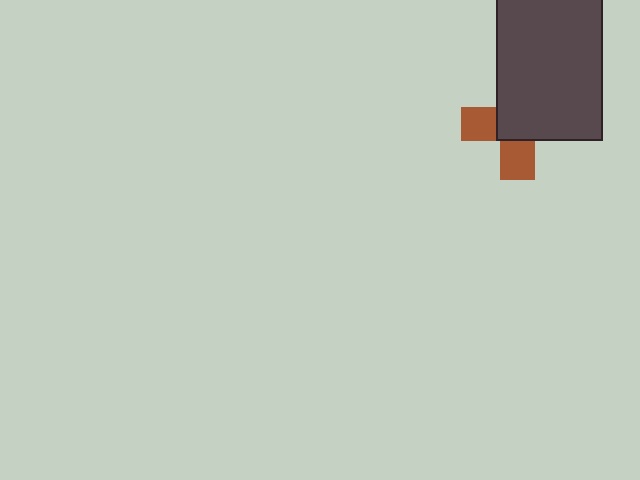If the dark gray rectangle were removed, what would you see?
You would see the complete brown cross.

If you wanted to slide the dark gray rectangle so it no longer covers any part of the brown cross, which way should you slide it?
Slide it toward the upper-right — that is the most direct way to separate the two shapes.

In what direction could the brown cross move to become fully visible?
The brown cross could move toward the lower-left. That would shift it out from behind the dark gray rectangle entirely.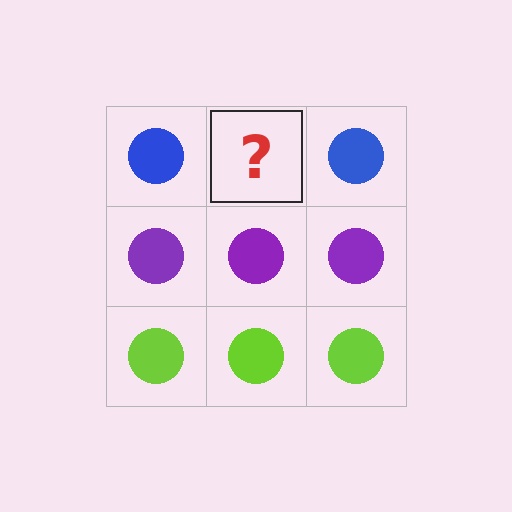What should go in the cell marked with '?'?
The missing cell should contain a blue circle.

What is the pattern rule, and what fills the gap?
The rule is that each row has a consistent color. The gap should be filled with a blue circle.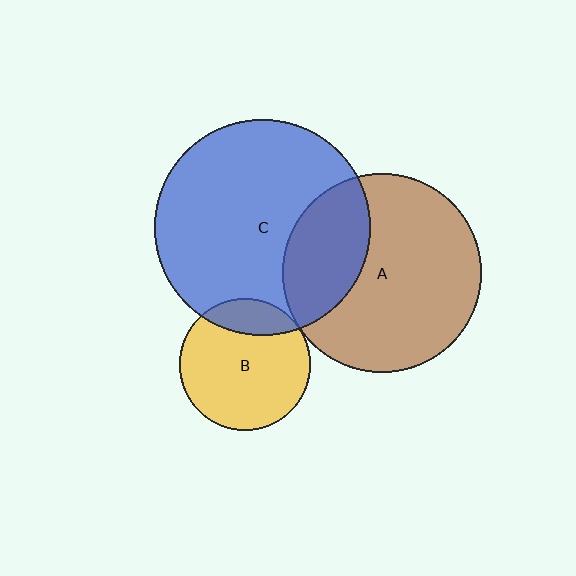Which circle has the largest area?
Circle C (blue).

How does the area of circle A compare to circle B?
Approximately 2.3 times.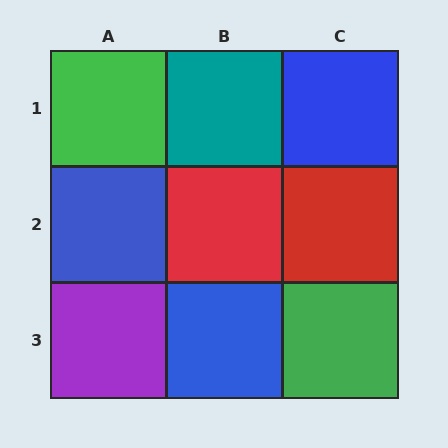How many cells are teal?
1 cell is teal.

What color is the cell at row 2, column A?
Blue.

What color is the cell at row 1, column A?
Green.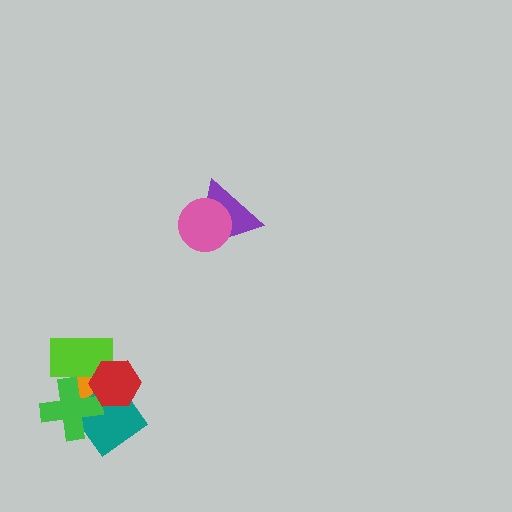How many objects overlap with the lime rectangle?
3 objects overlap with the lime rectangle.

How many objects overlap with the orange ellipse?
4 objects overlap with the orange ellipse.